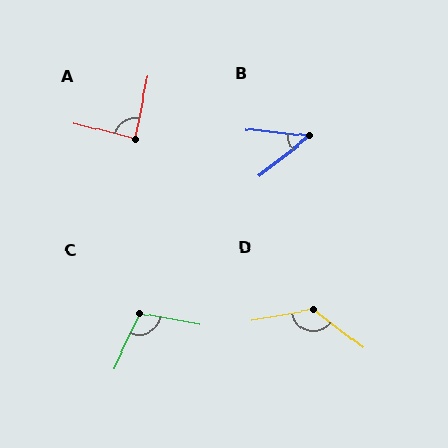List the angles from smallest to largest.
B (45°), A (88°), C (105°), D (133°).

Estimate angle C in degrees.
Approximately 105 degrees.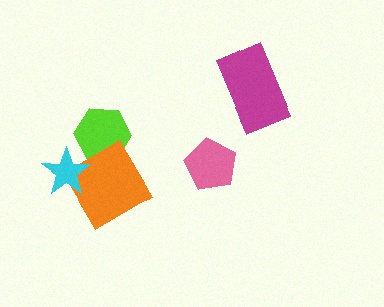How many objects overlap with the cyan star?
1 object overlaps with the cyan star.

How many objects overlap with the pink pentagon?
0 objects overlap with the pink pentagon.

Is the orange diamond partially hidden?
Yes, it is partially covered by another shape.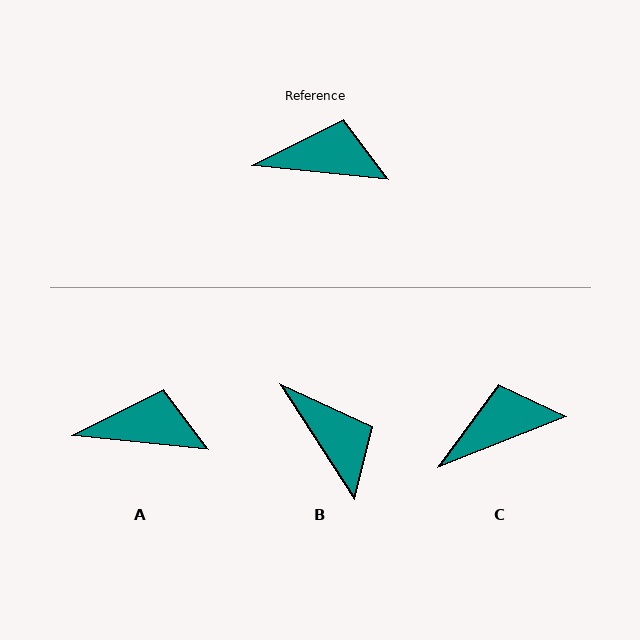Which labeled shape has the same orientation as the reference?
A.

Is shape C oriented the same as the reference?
No, it is off by about 28 degrees.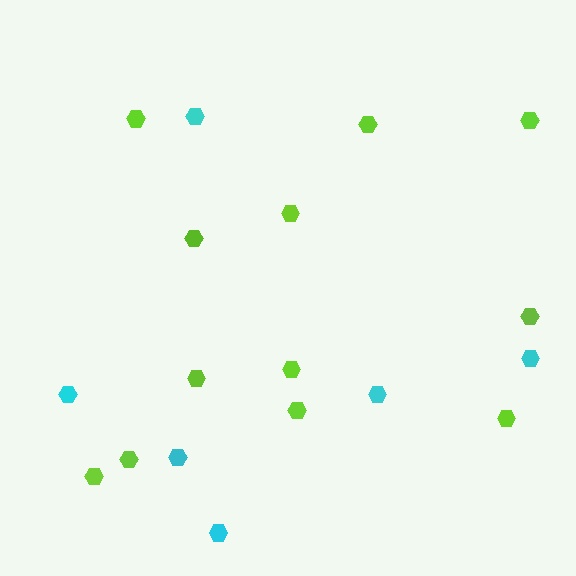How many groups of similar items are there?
There are 2 groups: one group of lime hexagons (12) and one group of cyan hexagons (6).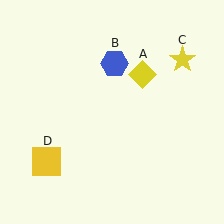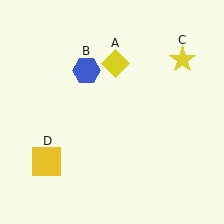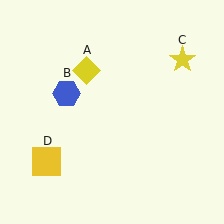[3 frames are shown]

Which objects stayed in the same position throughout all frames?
Yellow star (object C) and yellow square (object D) remained stationary.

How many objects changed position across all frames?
2 objects changed position: yellow diamond (object A), blue hexagon (object B).